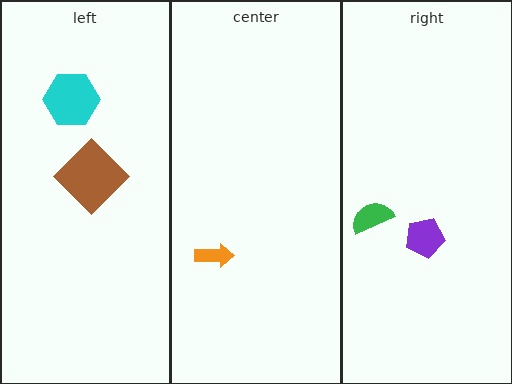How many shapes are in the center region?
1.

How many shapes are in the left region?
2.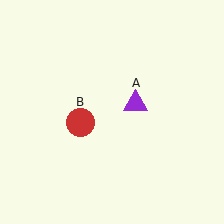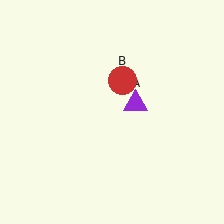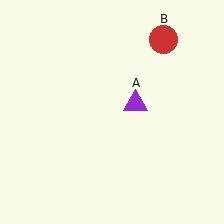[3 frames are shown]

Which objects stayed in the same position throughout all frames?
Purple triangle (object A) remained stationary.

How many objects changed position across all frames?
1 object changed position: red circle (object B).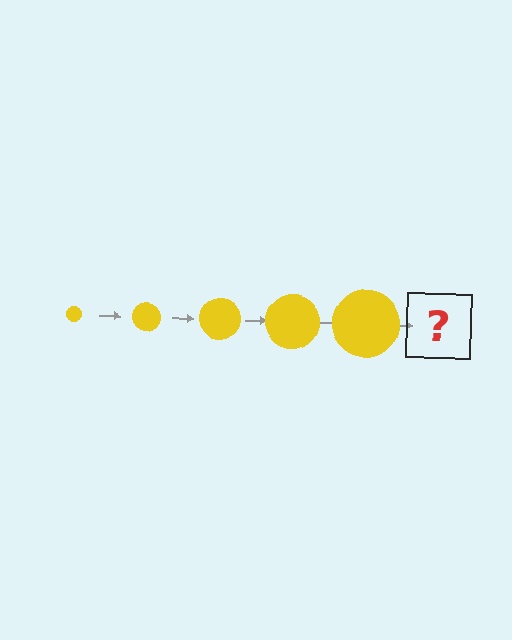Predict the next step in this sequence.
The next step is a yellow circle, larger than the previous one.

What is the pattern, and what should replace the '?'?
The pattern is that the circle gets progressively larger each step. The '?' should be a yellow circle, larger than the previous one.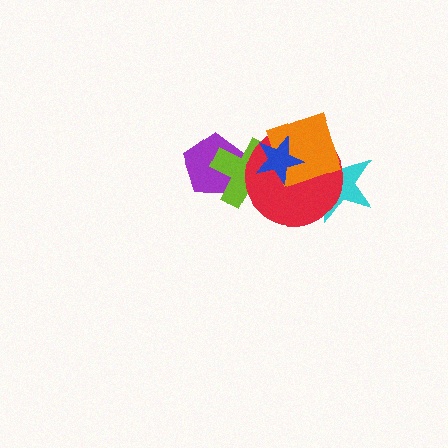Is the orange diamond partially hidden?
Yes, it is partially covered by another shape.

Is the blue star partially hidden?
No, no other shape covers it.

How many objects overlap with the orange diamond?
4 objects overlap with the orange diamond.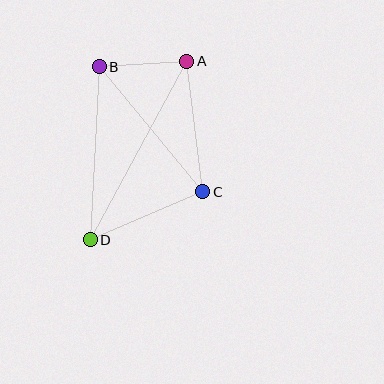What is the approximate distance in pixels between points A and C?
The distance between A and C is approximately 132 pixels.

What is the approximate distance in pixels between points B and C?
The distance between B and C is approximately 163 pixels.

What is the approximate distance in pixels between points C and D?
The distance between C and D is approximately 122 pixels.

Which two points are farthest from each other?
Points A and D are farthest from each other.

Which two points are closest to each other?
Points A and B are closest to each other.